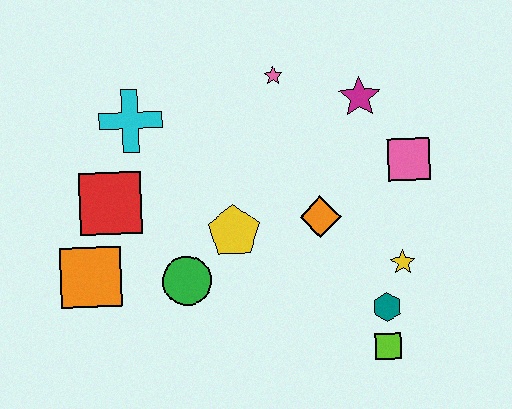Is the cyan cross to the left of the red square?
No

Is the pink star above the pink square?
Yes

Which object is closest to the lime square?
The teal hexagon is closest to the lime square.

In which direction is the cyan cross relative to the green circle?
The cyan cross is above the green circle.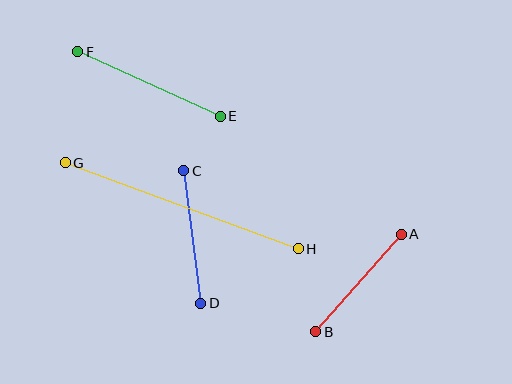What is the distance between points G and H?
The distance is approximately 249 pixels.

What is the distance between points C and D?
The distance is approximately 134 pixels.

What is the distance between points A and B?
The distance is approximately 130 pixels.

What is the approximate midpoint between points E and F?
The midpoint is at approximately (149, 84) pixels.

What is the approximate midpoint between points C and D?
The midpoint is at approximately (192, 237) pixels.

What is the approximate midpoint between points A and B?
The midpoint is at approximately (359, 283) pixels.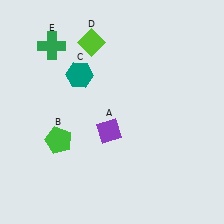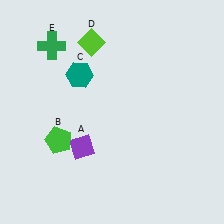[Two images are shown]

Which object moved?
The purple diamond (A) moved left.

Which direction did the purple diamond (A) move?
The purple diamond (A) moved left.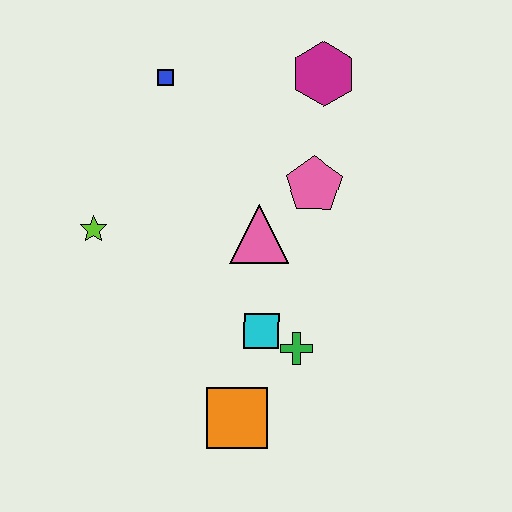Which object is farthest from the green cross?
The blue square is farthest from the green cross.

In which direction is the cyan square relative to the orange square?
The cyan square is above the orange square.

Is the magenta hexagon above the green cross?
Yes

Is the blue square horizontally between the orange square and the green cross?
No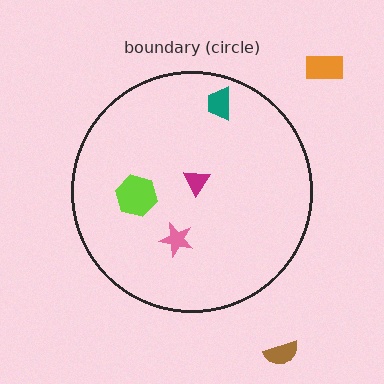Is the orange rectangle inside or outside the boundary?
Outside.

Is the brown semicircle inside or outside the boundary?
Outside.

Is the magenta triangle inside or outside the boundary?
Inside.